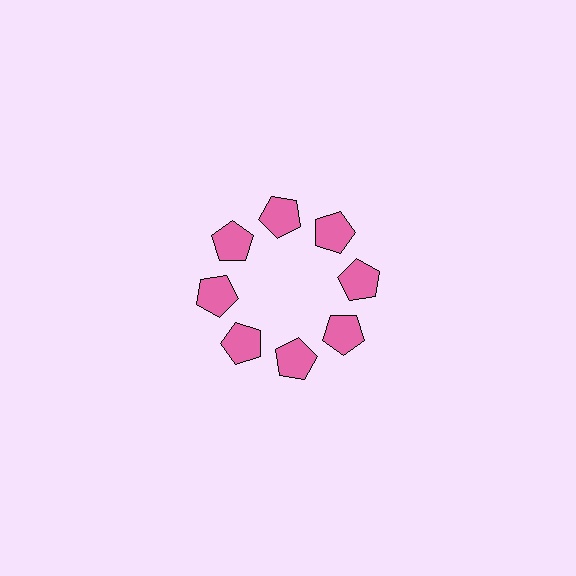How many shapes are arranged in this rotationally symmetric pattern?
There are 8 shapes, arranged in 8 groups of 1.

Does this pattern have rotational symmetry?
Yes, this pattern has 8-fold rotational symmetry. It looks the same after rotating 45 degrees around the center.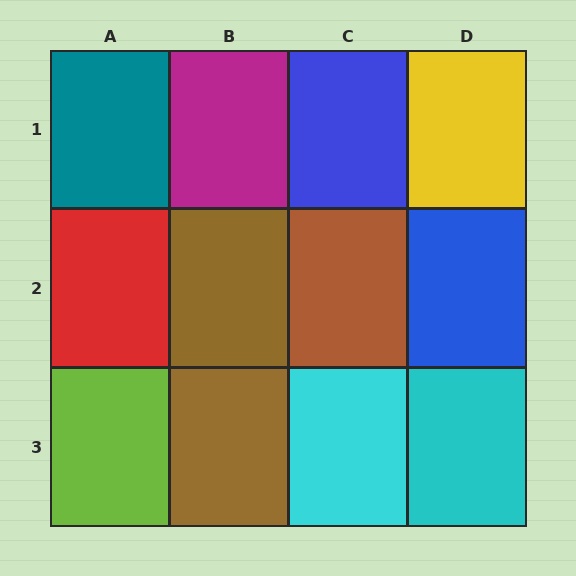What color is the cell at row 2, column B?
Brown.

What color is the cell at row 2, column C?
Brown.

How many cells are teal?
1 cell is teal.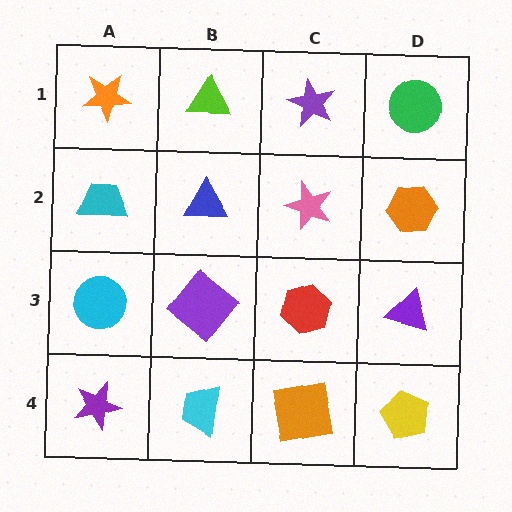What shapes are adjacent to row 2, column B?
A lime triangle (row 1, column B), a purple diamond (row 3, column B), a cyan trapezoid (row 2, column A), a pink star (row 2, column C).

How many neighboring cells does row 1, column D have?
2.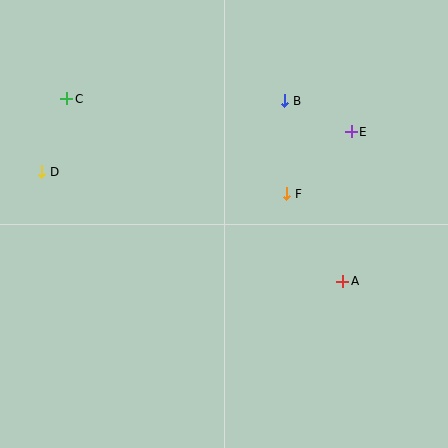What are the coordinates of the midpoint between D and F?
The midpoint between D and F is at (164, 183).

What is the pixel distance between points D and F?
The distance between D and F is 246 pixels.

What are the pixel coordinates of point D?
Point D is at (42, 172).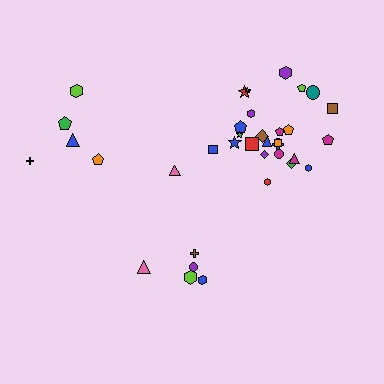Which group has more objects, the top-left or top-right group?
The top-right group.